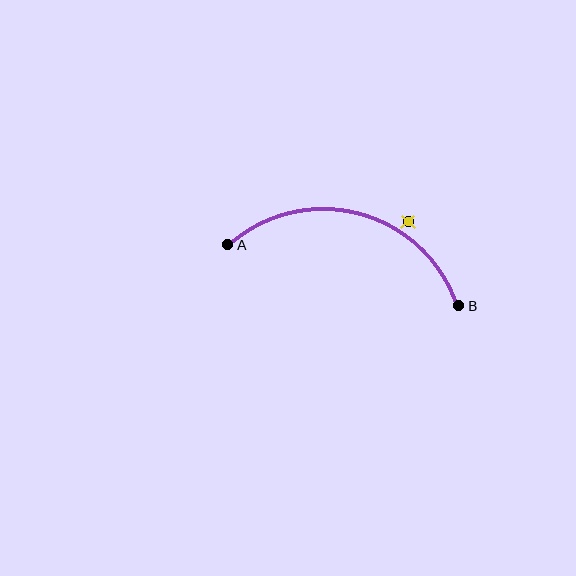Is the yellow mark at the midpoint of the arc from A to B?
No — the yellow mark does not lie on the arc at all. It sits slightly outside the curve.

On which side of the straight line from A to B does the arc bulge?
The arc bulges above the straight line connecting A and B.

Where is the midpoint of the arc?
The arc midpoint is the point on the curve farthest from the straight line joining A and B. It sits above that line.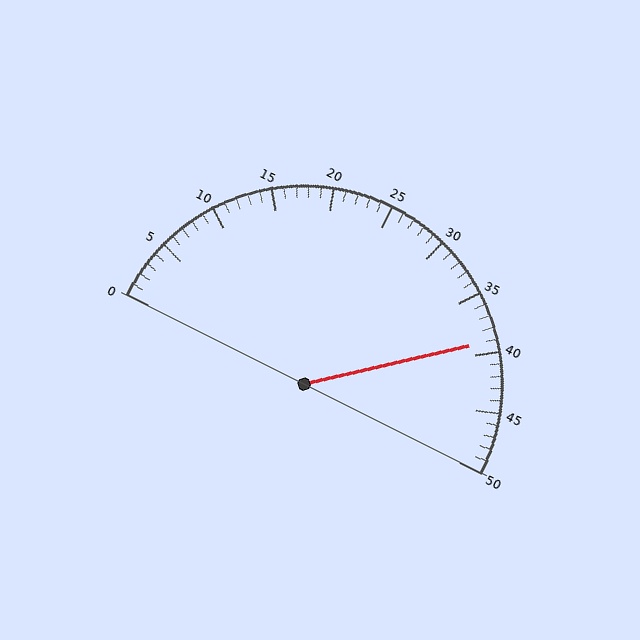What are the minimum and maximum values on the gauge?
The gauge ranges from 0 to 50.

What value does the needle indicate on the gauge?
The needle indicates approximately 39.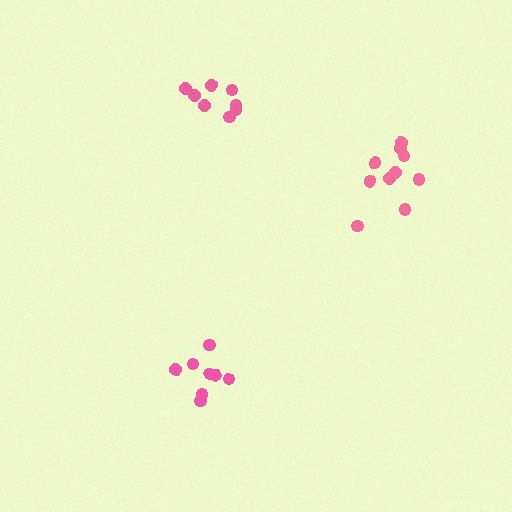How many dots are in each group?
Group 1: 8 dots, Group 2: 10 dots, Group 3: 8 dots (26 total).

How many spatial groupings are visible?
There are 3 spatial groupings.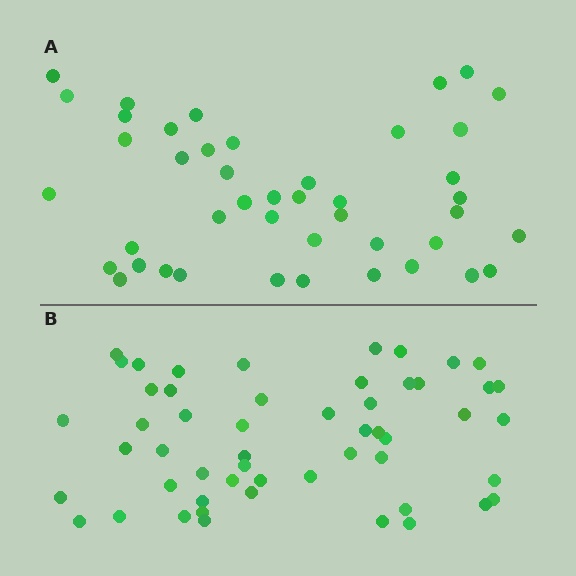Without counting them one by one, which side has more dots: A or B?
Region B (the bottom region) has more dots.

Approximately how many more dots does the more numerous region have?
Region B has roughly 8 or so more dots than region A.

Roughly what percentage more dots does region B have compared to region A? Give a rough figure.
About 20% more.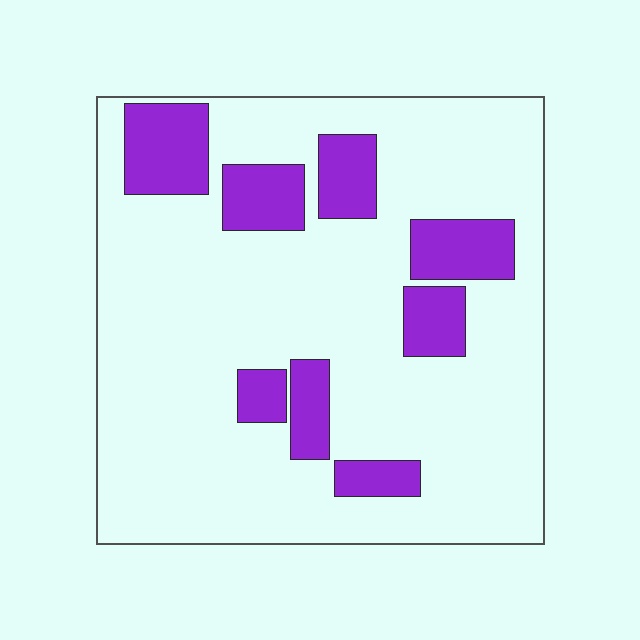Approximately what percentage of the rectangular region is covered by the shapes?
Approximately 20%.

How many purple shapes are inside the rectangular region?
8.